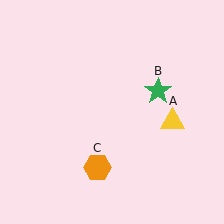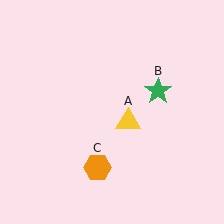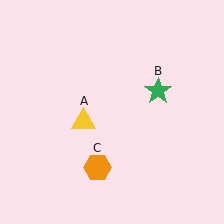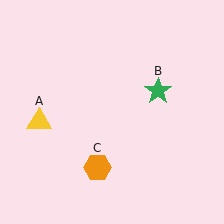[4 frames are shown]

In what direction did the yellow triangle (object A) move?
The yellow triangle (object A) moved left.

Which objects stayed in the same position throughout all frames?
Green star (object B) and orange hexagon (object C) remained stationary.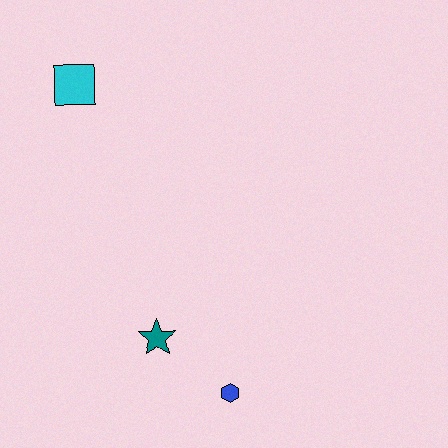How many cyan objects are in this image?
There is 1 cyan object.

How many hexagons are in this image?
There is 1 hexagon.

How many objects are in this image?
There are 3 objects.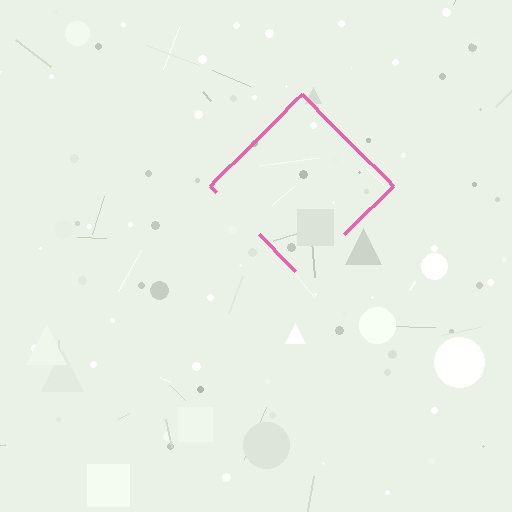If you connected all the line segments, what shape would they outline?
They would outline a diamond.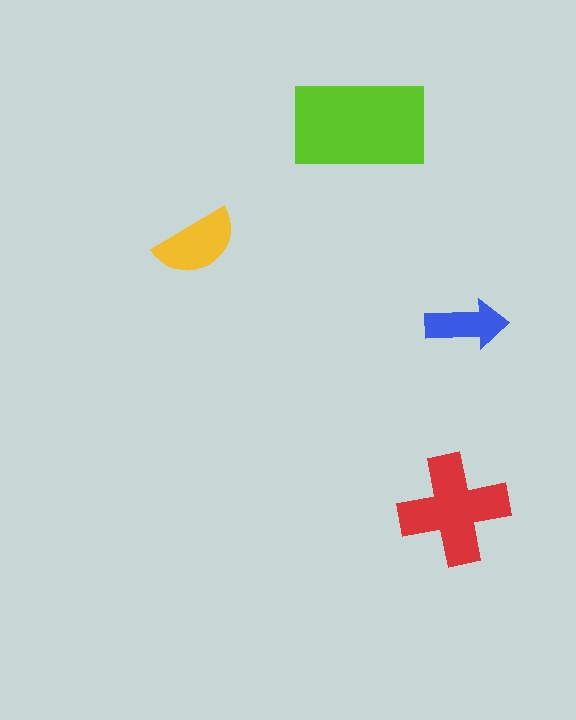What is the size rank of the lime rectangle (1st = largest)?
1st.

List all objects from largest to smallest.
The lime rectangle, the red cross, the yellow semicircle, the blue arrow.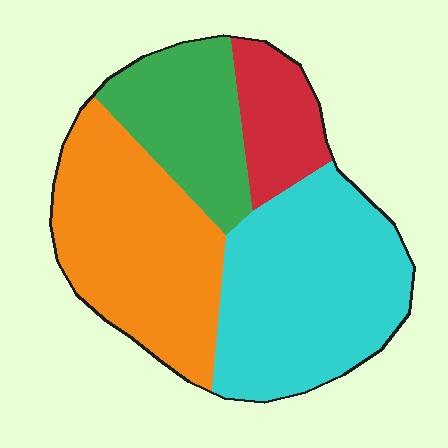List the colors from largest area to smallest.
From largest to smallest: cyan, orange, green, red.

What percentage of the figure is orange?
Orange covers 33% of the figure.